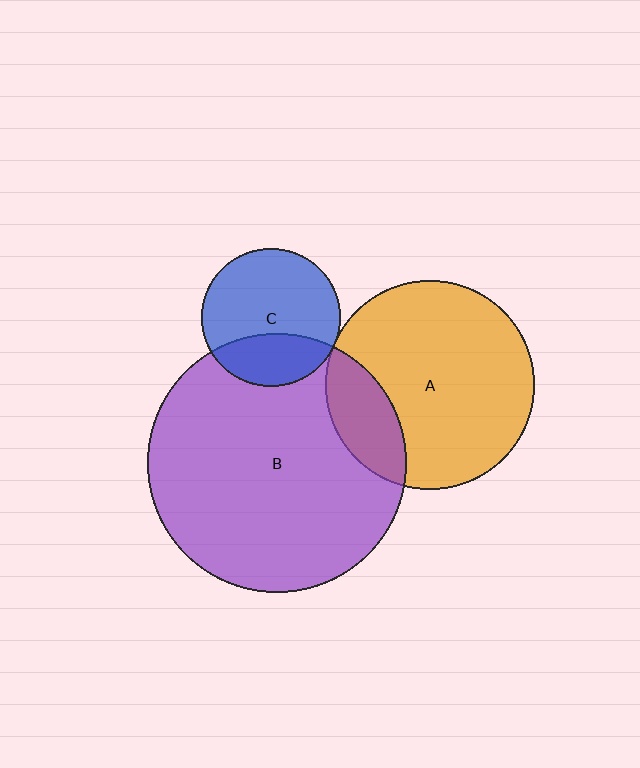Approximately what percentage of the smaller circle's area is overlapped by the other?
Approximately 20%.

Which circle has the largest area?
Circle B (purple).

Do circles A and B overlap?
Yes.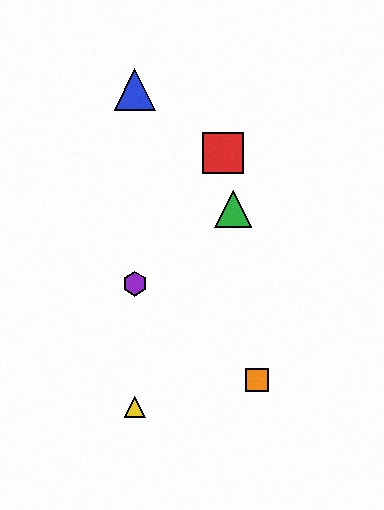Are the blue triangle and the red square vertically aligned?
No, the blue triangle is at x≈135 and the red square is at x≈223.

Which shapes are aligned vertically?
The blue triangle, the yellow triangle, the purple hexagon are aligned vertically.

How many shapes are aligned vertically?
3 shapes (the blue triangle, the yellow triangle, the purple hexagon) are aligned vertically.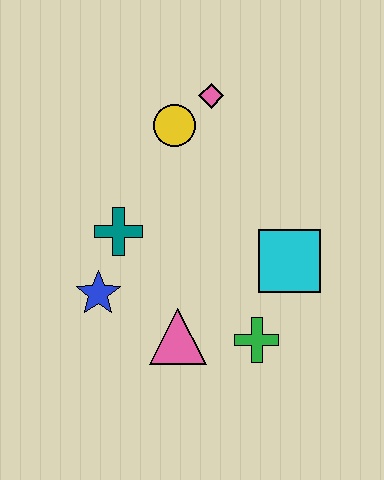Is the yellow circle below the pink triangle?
No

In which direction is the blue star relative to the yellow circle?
The blue star is below the yellow circle.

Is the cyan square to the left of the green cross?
No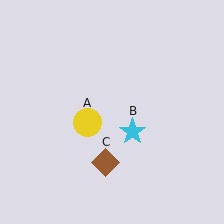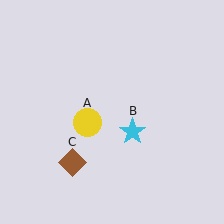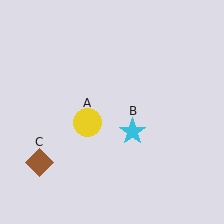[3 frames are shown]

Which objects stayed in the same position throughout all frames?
Yellow circle (object A) and cyan star (object B) remained stationary.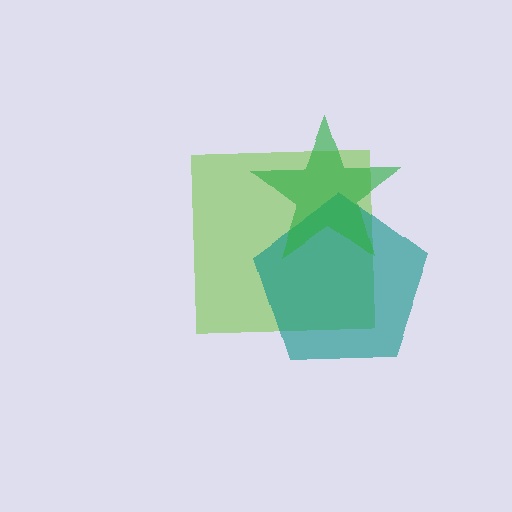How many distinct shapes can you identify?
There are 3 distinct shapes: a lime square, a teal pentagon, a green star.